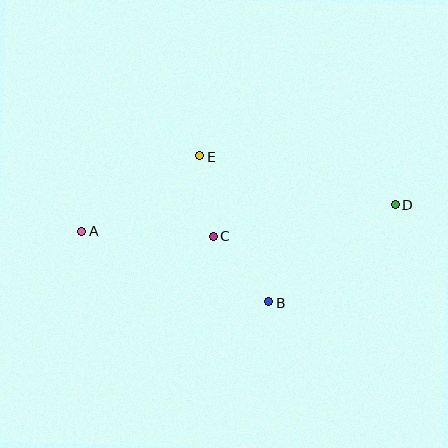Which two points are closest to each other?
Points C and E are closest to each other.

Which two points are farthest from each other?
Points A and D are farthest from each other.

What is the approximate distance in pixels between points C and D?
The distance between C and D is approximately 184 pixels.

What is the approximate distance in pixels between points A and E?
The distance between A and E is approximately 140 pixels.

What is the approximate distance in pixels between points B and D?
The distance between B and D is approximately 159 pixels.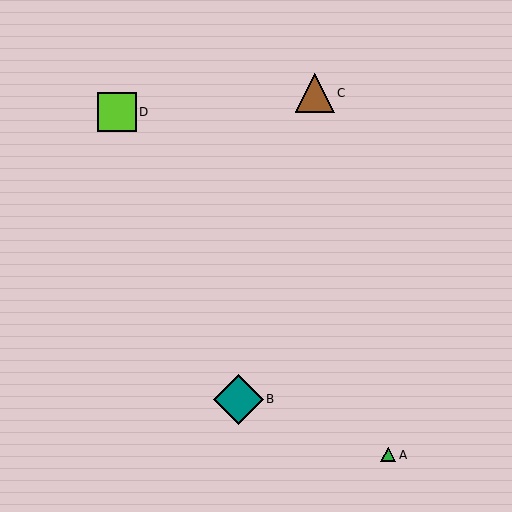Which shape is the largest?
The teal diamond (labeled B) is the largest.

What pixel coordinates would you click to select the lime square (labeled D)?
Click at (117, 112) to select the lime square D.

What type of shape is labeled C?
Shape C is a brown triangle.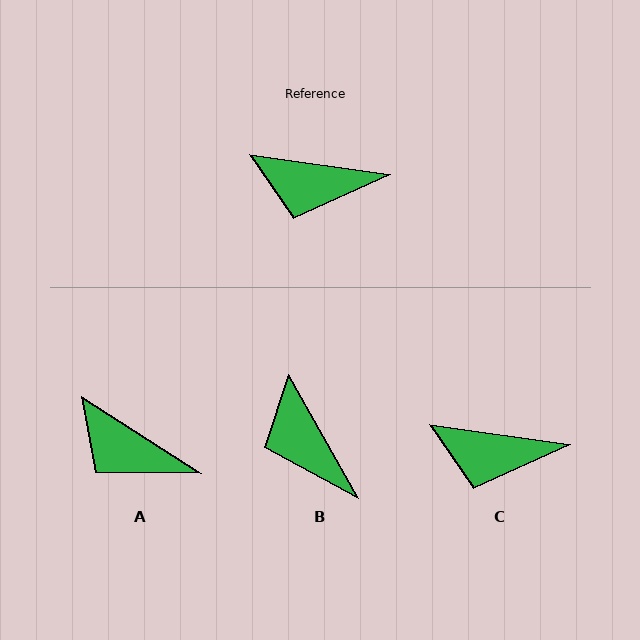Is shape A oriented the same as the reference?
No, it is off by about 25 degrees.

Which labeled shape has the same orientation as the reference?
C.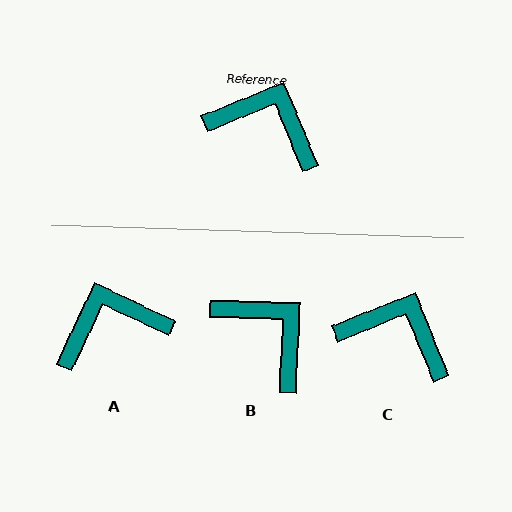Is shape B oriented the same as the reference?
No, it is off by about 24 degrees.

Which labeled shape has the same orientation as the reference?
C.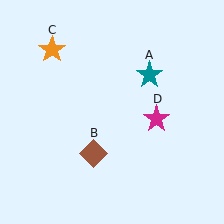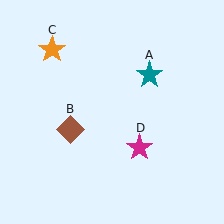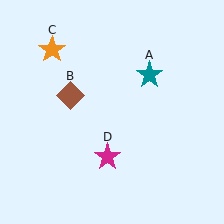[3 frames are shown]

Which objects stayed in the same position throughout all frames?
Teal star (object A) and orange star (object C) remained stationary.